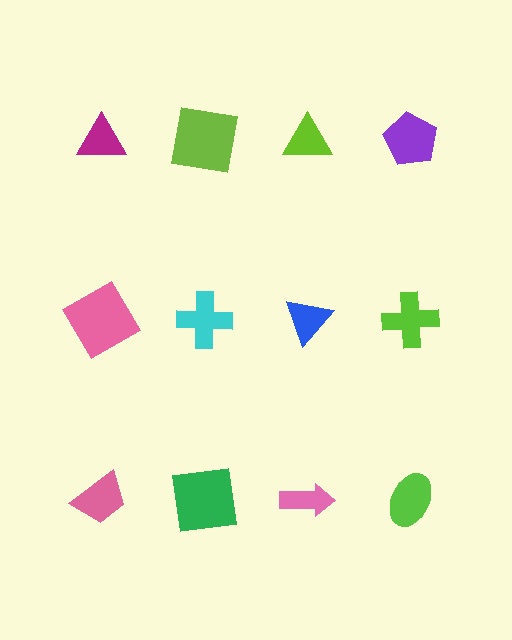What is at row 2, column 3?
A blue triangle.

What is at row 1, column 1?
A magenta triangle.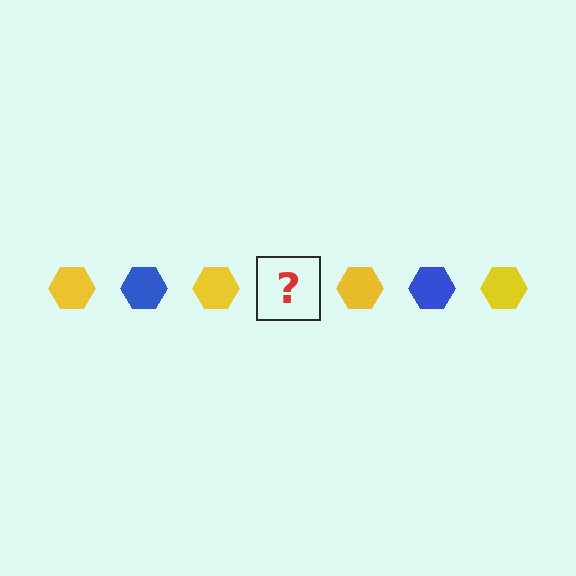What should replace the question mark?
The question mark should be replaced with a blue hexagon.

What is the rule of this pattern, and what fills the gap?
The rule is that the pattern cycles through yellow, blue hexagons. The gap should be filled with a blue hexagon.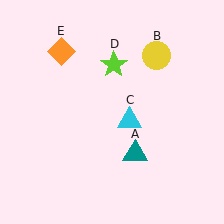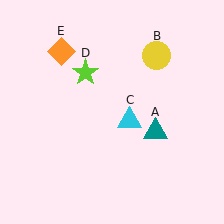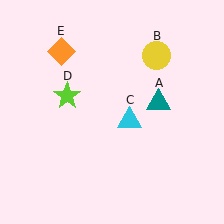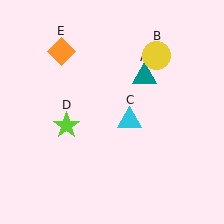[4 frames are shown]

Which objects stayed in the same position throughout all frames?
Yellow circle (object B) and cyan triangle (object C) and orange diamond (object E) remained stationary.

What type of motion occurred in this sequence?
The teal triangle (object A), lime star (object D) rotated counterclockwise around the center of the scene.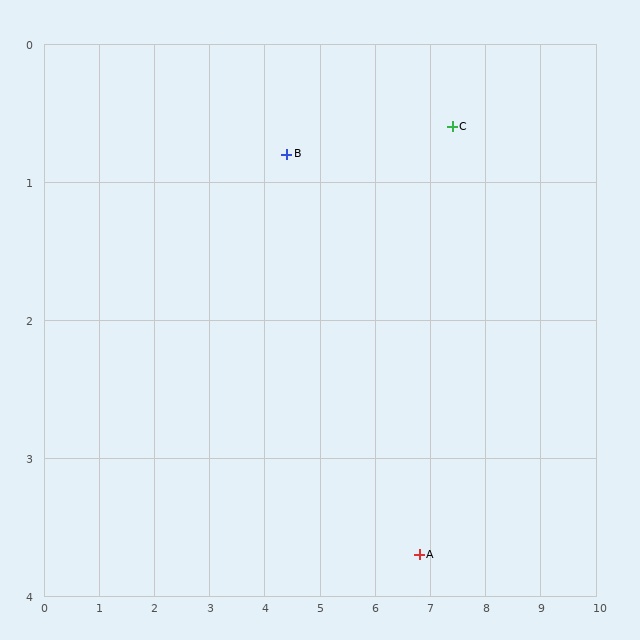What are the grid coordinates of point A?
Point A is at approximately (6.8, 3.7).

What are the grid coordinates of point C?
Point C is at approximately (7.4, 0.6).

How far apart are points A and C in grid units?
Points A and C are about 3.2 grid units apart.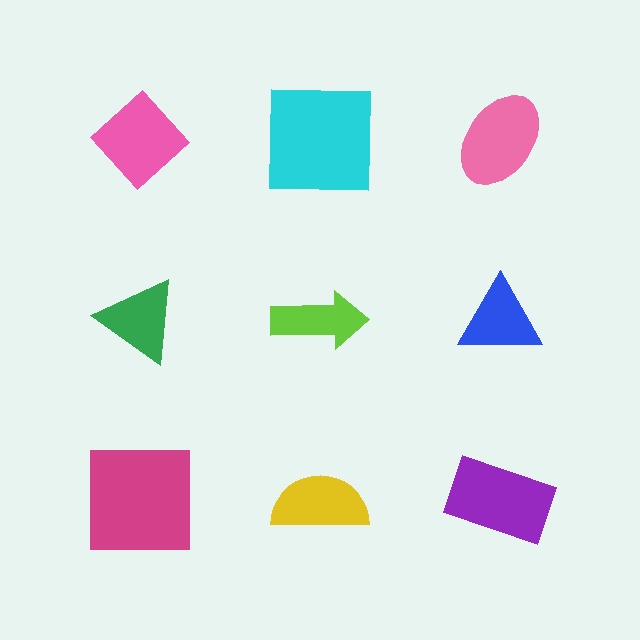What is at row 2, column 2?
A lime arrow.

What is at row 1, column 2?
A cyan square.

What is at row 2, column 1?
A green triangle.